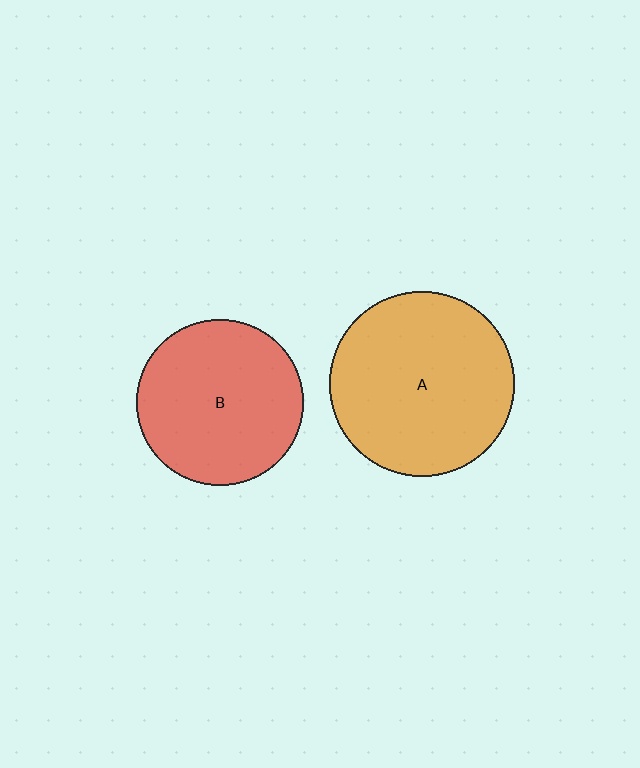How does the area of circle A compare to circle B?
Approximately 1.2 times.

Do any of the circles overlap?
No, none of the circles overlap.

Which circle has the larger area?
Circle A (orange).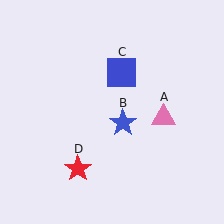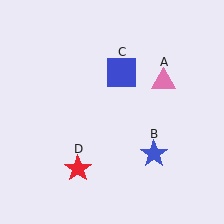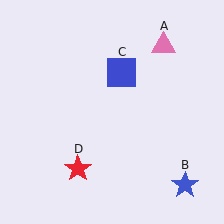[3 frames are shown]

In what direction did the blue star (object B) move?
The blue star (object B) moved down and to the right.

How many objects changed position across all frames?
2 objects changed position: pink triangle (object A), blue star (object B).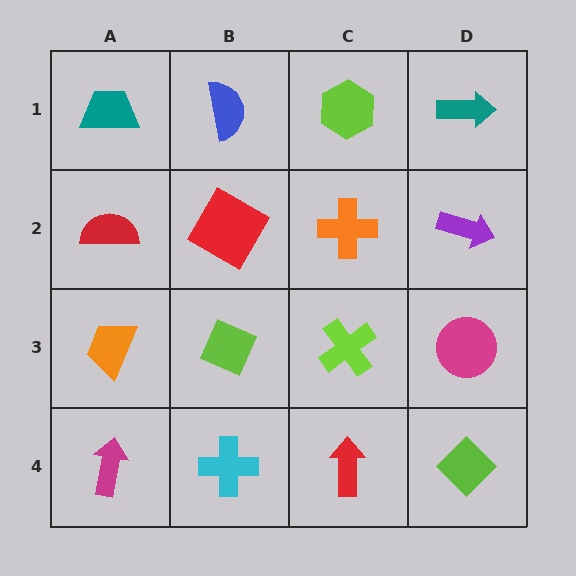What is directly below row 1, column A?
A red semicircle.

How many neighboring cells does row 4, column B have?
3.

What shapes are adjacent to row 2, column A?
A teal trapezoid (row 1, column A), an orange trapezoid (row 3, column A), a red diamond (row 2, column B).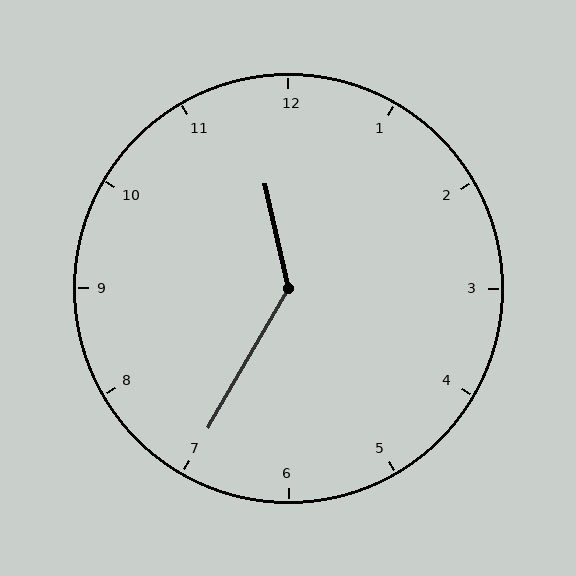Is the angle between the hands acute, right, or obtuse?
It is obtuse.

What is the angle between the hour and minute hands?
Approximately 138 degrees.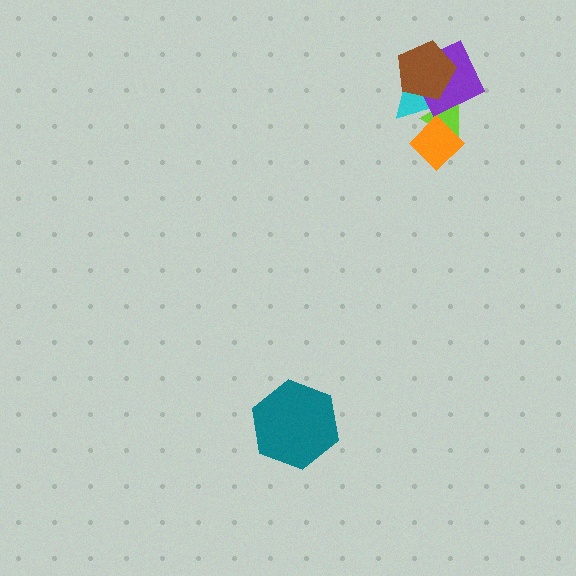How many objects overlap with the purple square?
3 objects overlap with the purple square.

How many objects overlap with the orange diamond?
2 objects overlap with the orange diamond.